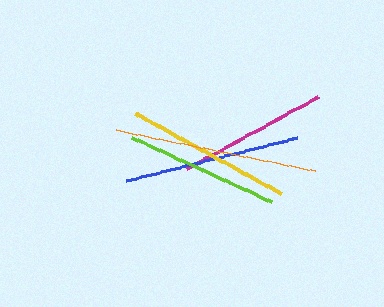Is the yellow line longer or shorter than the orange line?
The orange line is longer than the yellow line.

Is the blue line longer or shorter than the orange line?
The orange line is longer than the blue line.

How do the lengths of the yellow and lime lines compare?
The yellow and lime lines are approximately the same length.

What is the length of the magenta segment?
The magenta segment is approximately 150 pixels long.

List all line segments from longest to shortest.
From longest to shortest: orange, blue, yellow, lime, magenta.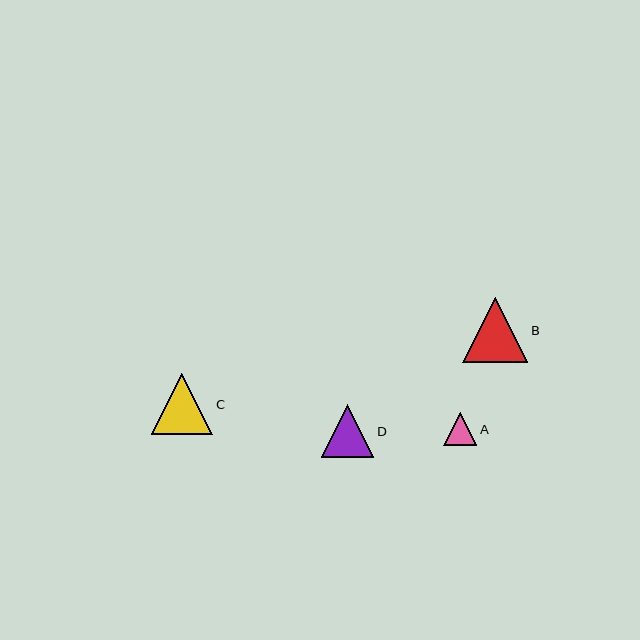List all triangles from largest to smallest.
From largest to smallest: B, C, D, A.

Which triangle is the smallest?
Triangle A is the smallest with a size of approximately 33 pixels.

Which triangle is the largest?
Triangle B is the largest with a size of approximately 65 pixels.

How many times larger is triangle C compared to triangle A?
Triangle C is approximately 1.9 times the size of triangle A.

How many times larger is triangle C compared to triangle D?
Triangle C is approximately 1.2 times the size of triangle D.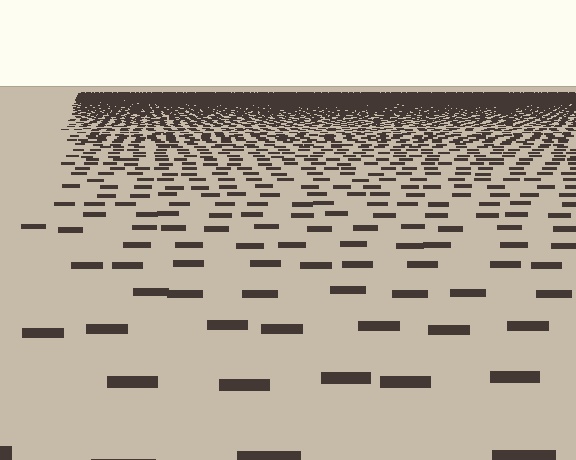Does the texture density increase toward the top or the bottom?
Density increases toward the top.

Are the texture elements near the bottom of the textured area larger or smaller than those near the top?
Larger. Near the bottom, elements are closer to the viewer and appear at a bigger on-screen size.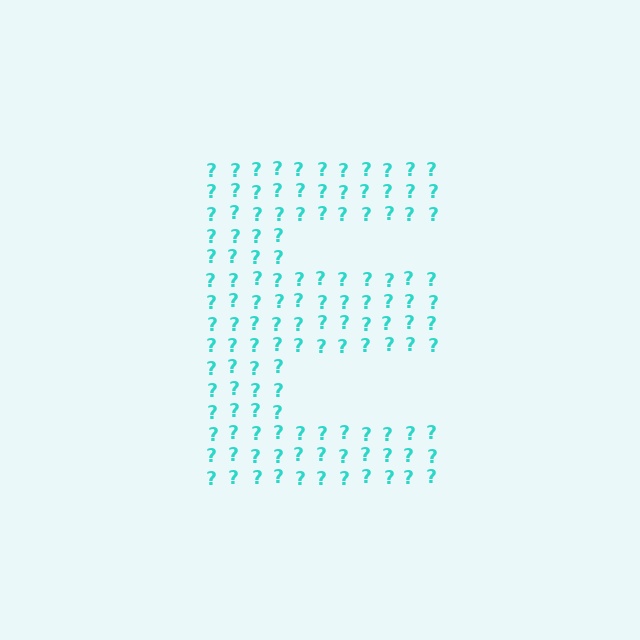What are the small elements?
The small elements are question marks.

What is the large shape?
The large shape is the letter E.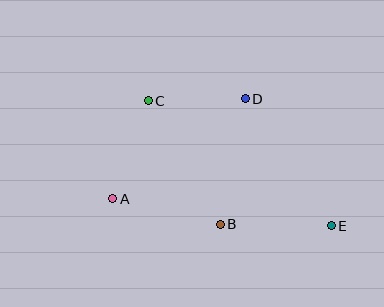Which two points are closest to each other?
Points C and D are closest to each other.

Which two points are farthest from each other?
Points C and E are farthest from each other.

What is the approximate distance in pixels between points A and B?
The distance between A and B is approximately 111 pixels.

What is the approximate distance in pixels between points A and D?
The distance between A and D is approximately 166 pixels.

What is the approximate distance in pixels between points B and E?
The distance between B and E is approximately 111 pixels.